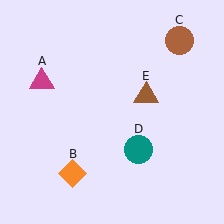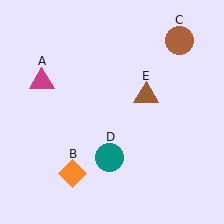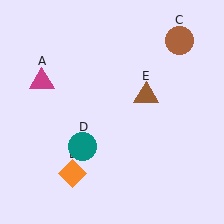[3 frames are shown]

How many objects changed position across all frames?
1 object changed position: teal circle (object D).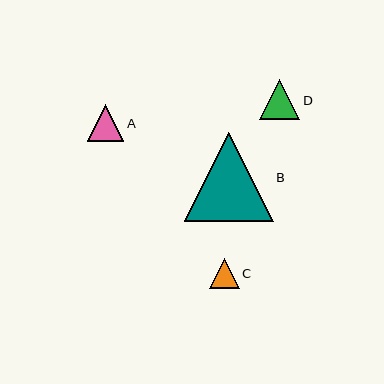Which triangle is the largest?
Triangle B is the largest with a size of approximately 89 pixels.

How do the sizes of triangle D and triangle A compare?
Triangle D and triangle A are approximately the same size.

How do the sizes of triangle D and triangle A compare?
Triangle D and triangle A are approximately the same size.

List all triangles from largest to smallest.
From largest to smallest: B, D, A, C.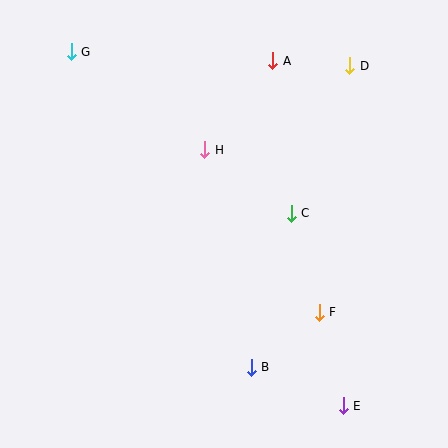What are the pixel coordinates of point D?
Point D is at (350, 66).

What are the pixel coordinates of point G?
Point G is at (71, 52).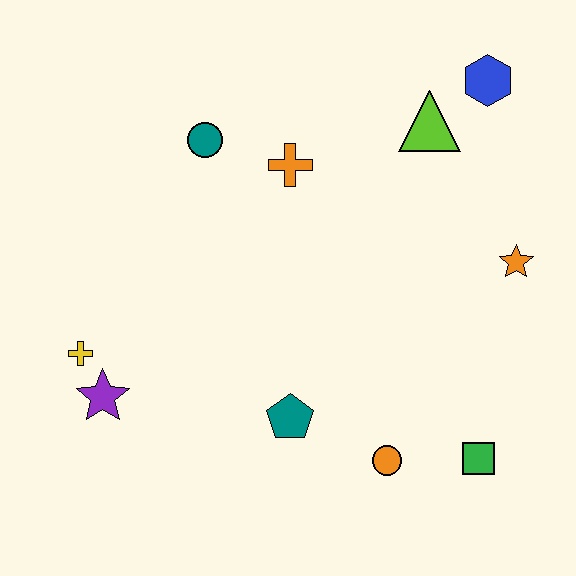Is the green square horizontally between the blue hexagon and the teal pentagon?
Yes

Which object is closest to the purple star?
The yellow cross is closest to the purple star.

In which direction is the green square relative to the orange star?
The green square is below the orange star.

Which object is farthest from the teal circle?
The green square is farthest from the teal circle.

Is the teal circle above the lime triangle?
No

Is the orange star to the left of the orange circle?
No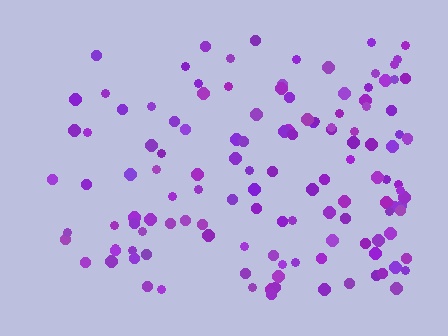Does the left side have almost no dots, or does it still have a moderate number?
Still a moderate number, just noticeably fewer than the right.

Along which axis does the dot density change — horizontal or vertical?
Horizontal.